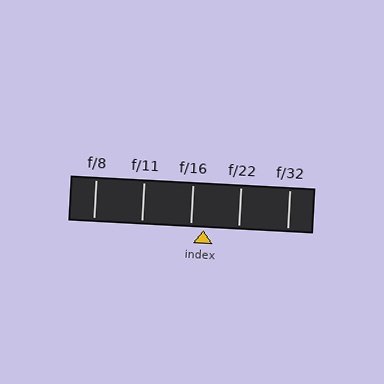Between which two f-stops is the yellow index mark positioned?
The index mark is between f/16 and f/22.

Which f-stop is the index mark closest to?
The index mark is closest to f/16.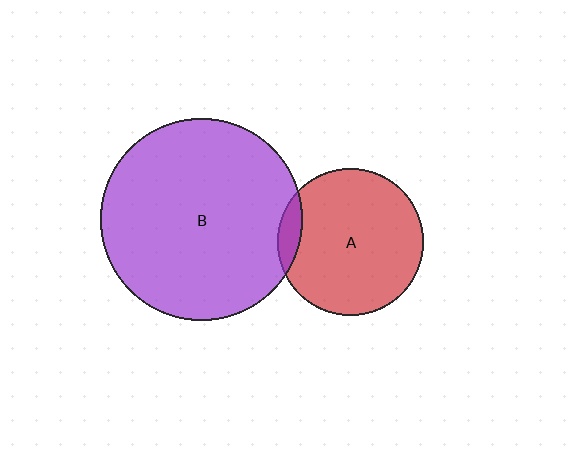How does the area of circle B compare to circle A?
Approximately 1.9 times.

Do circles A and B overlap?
Yes.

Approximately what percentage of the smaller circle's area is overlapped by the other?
Approximately 10%.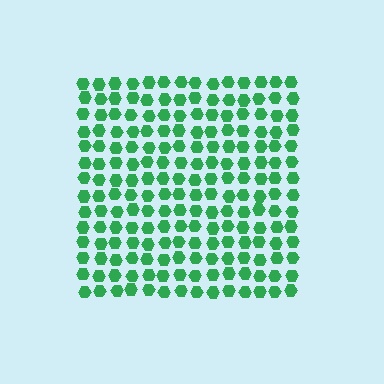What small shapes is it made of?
It is made of small hexagons.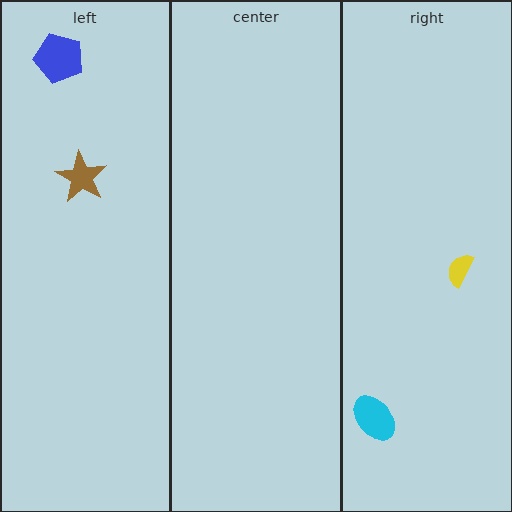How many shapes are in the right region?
2.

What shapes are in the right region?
The yellow semicircle, the cyan ellipse.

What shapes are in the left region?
The blue pentagon, the brown star.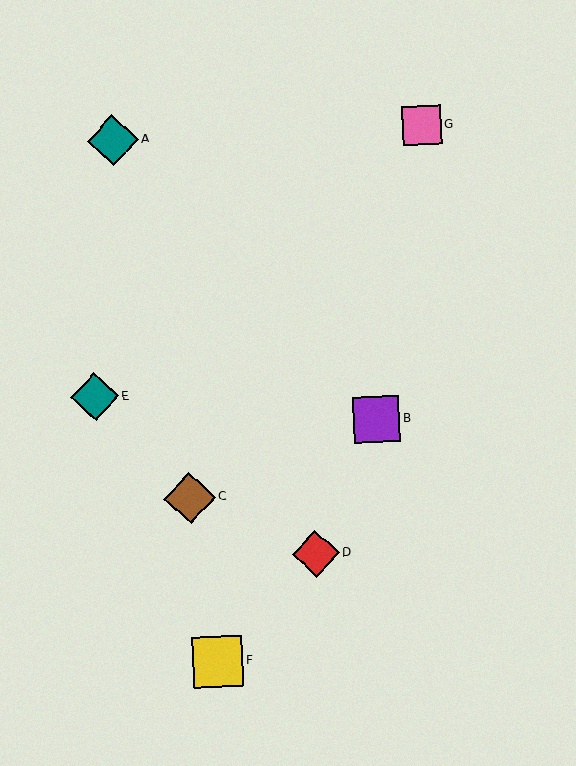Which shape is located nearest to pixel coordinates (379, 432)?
The purple square (labeled B) at (376, 419) is nearest to that location.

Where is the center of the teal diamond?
The center of the teal diamond is at (113, 140).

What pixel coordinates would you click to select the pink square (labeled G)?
Click at (421, 126) to select the pink square G.